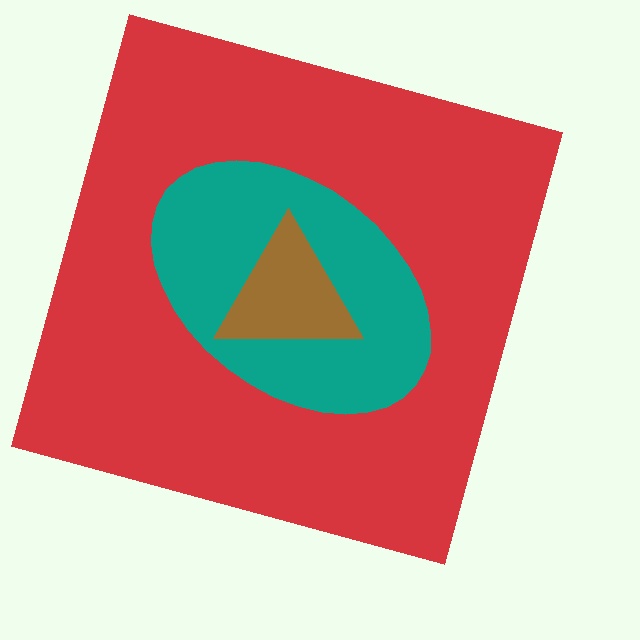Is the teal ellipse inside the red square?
Yes.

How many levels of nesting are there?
3.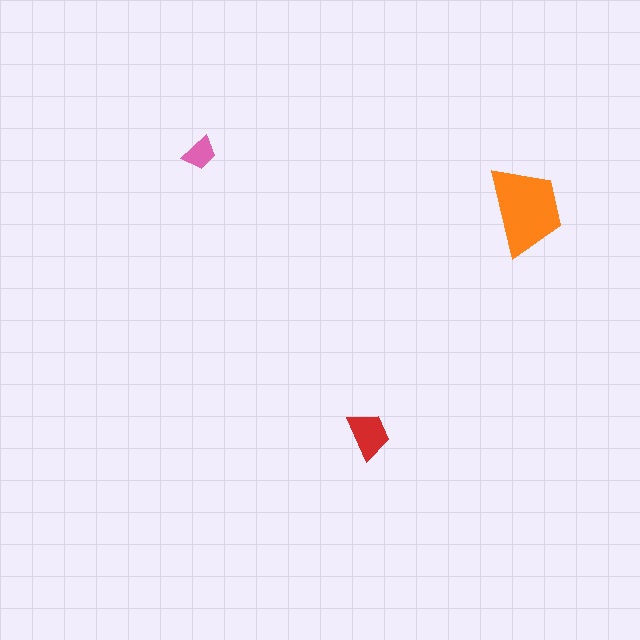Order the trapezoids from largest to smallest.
the orange one, the red one, the pink one.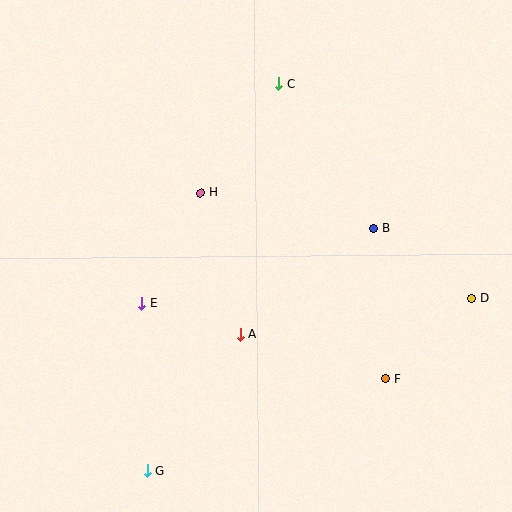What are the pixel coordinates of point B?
Point B is at (374, 228).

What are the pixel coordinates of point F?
Point F is at (386, 378).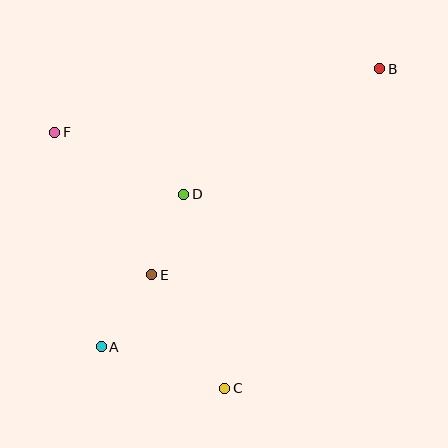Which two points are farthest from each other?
Points A and B are farthest from each other.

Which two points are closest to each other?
Points D and E are closest to each other.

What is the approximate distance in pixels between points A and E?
The distance between A and E is approximately 88 pixels.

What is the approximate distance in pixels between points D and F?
The distance between D and F is approximately 143 pixels.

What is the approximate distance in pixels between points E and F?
The distance between E and F is approximately 172 pixels.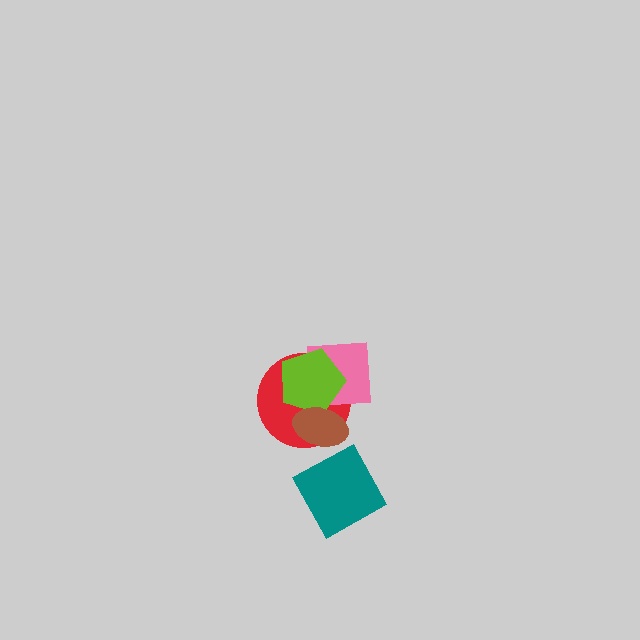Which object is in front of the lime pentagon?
The brown ellipse is in front of the lime pentagon.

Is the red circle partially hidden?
Yes, it is partially covered by another shape.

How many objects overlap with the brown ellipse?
4 objects overlap with the brown ellipse.